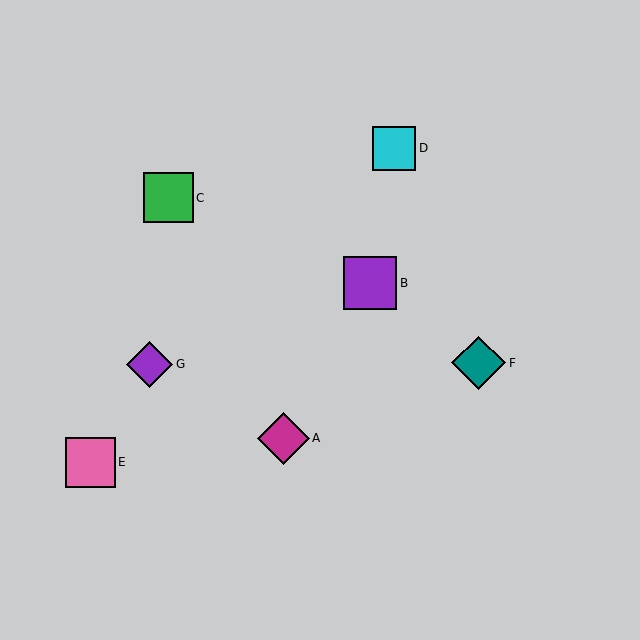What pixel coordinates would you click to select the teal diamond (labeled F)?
Click at (479, 363) to select the teal diamond F.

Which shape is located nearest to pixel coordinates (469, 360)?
The teal diamond (labeled F) at (479, 363) is nearest to that location.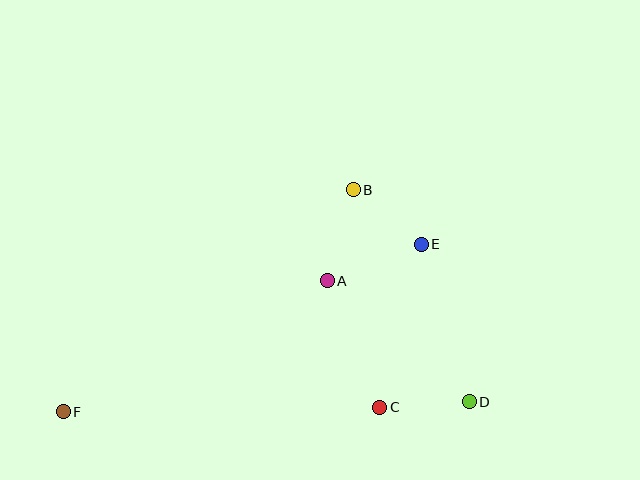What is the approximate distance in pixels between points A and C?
The distance between A and C is approximately 137 pixels.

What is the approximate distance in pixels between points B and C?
The distance between B and C is approximately 219 pixels.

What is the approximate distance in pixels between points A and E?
The distance between A and E is approximately 101 pixels.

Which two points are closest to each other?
Points B and E are closest to each other.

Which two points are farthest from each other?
Points D and F are farthest from each other.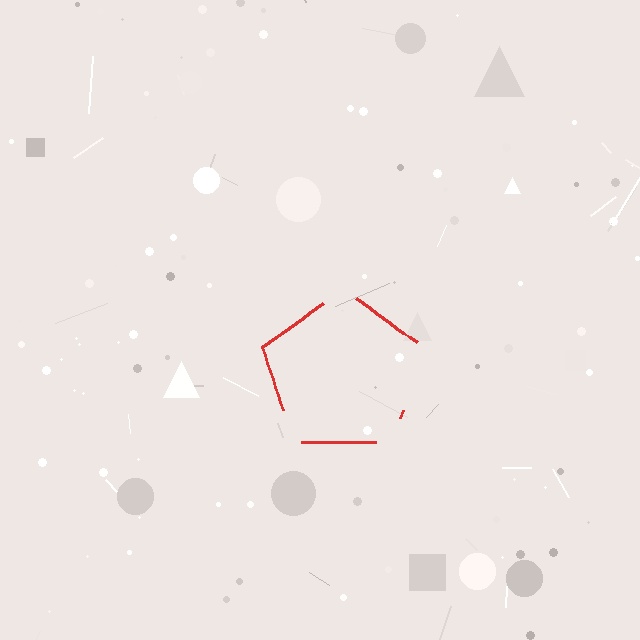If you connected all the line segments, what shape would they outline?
They would outline a pentagon.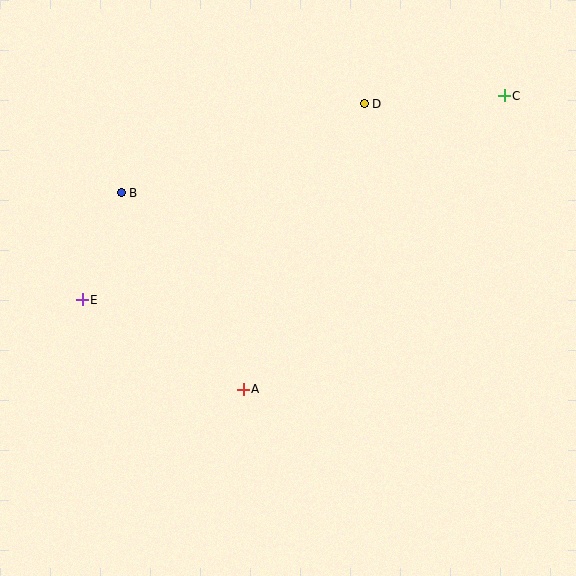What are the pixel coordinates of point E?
Point E is at (82, 300).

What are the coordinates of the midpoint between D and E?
The midpoint between D and E is at (223, 202).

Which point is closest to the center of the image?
Point A at (244, 389) is closest to the center.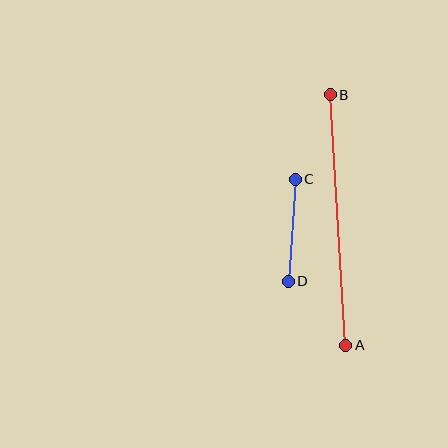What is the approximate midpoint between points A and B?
The midpoint is at approximately (338, 220) pixels.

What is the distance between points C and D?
The distance is approximately 102 pixels.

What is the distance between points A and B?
The distance is approximately 251 pixels.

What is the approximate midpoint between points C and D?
The midpoint is at approximately (292, 230) pixels.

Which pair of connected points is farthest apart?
Points A and B are farthest apart.